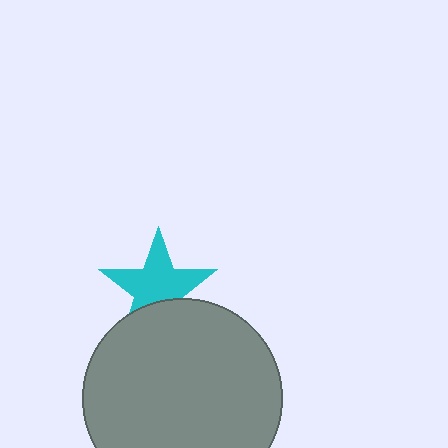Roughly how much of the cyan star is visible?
Most of it is visible (roughly 69%).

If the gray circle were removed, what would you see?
You would see the complete cyan star.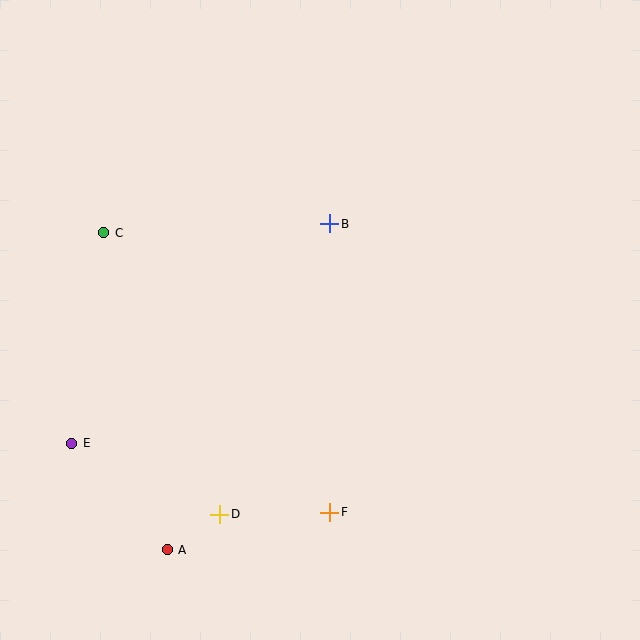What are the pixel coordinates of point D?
Point D is at (220, 514).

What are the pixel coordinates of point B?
Point B is at (330, 224).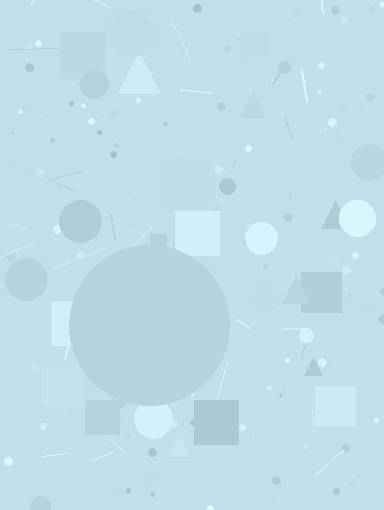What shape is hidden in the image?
A circle is hidden in the image.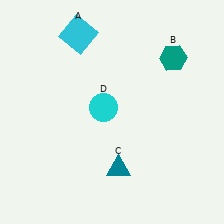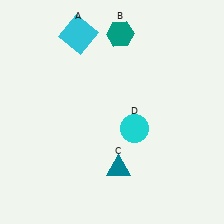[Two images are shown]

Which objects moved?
The objects that moved are: the teal hexagon (B), the cyan circle (D).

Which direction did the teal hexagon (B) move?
The teal hexagon (B) moved left.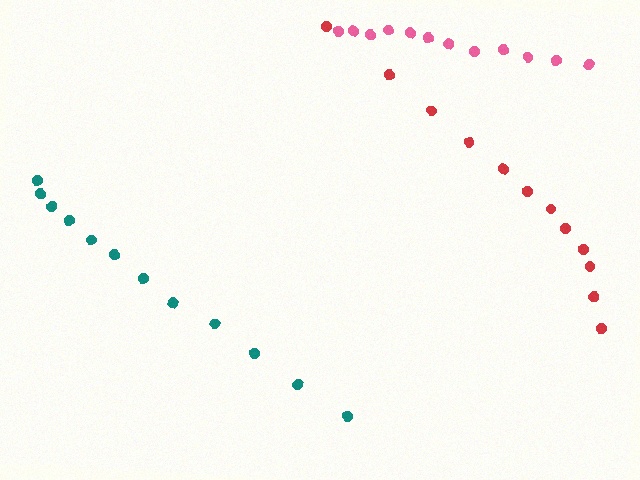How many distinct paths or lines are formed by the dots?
There are 3 distinct paths.